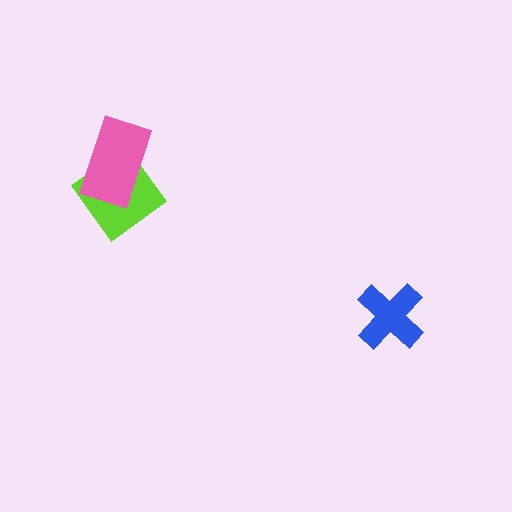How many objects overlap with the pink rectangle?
1 object overlaps with the pink rectangle.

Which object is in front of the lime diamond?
The pink rectangle is in front of the lime diamond.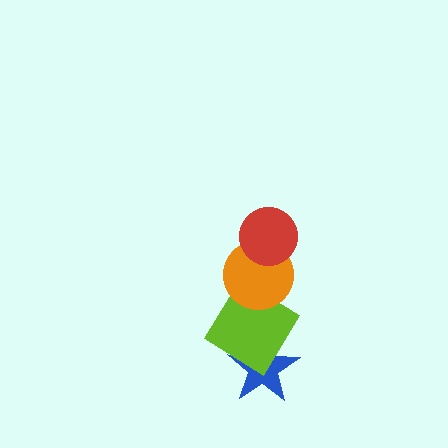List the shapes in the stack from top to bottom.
From top to bottom: the red circle, the orange circle, the lime diamond, the blue star.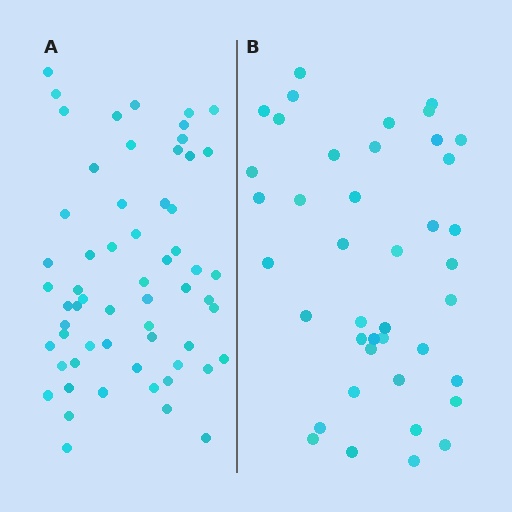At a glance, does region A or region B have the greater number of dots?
Region A (the left region) has more dots.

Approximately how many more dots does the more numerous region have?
Region A has approximately 20 more dots than region B.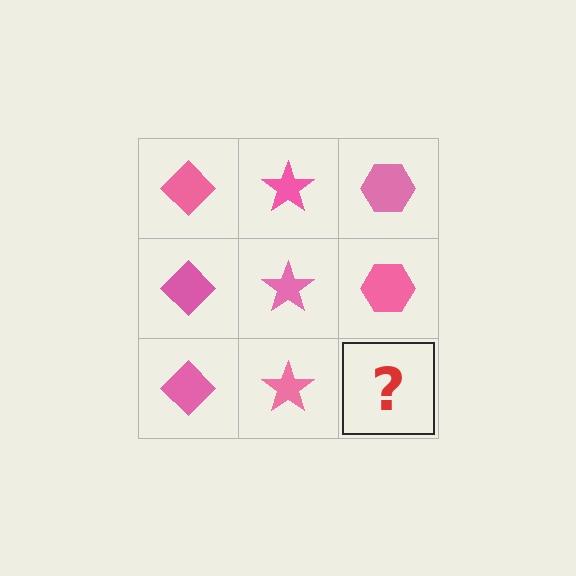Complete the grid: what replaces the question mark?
The question mark should be replaced with a pink hexagon.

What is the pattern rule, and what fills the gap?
The rule is that each column has a consistent shape. The gap should be filled with a pink hexagon.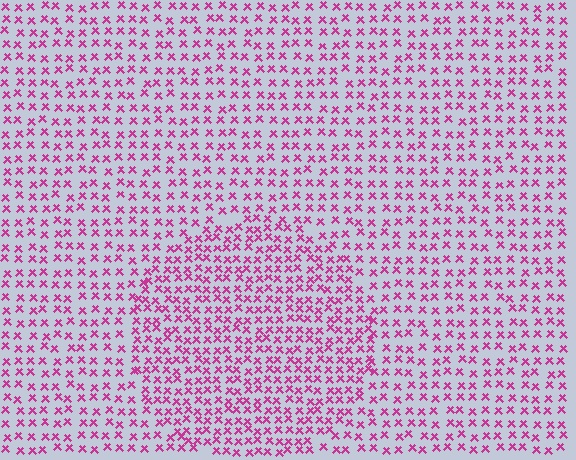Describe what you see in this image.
The image contains small magenta elements arranged at two different densities. A circle-shaped region is visible where the elements are more densely packed than the surrounding area.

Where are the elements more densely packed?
The elements are more densely packed inside the circle boundary.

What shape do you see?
I see a circle.